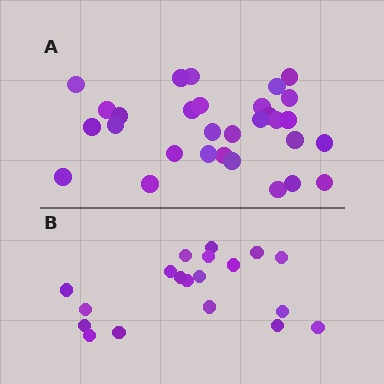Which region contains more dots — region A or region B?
Region A (the top region) has more dots.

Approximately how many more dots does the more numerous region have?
Region A has roughly 12 or so more dots than region B.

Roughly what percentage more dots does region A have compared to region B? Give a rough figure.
About 60% more.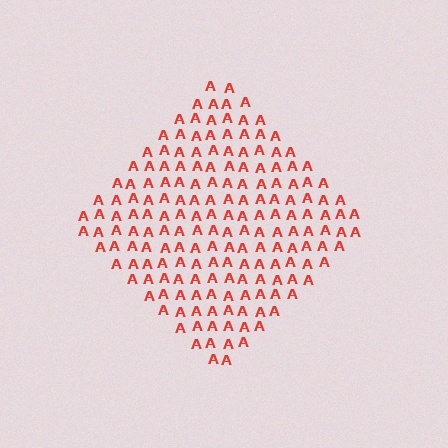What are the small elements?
The small elements are letter A's.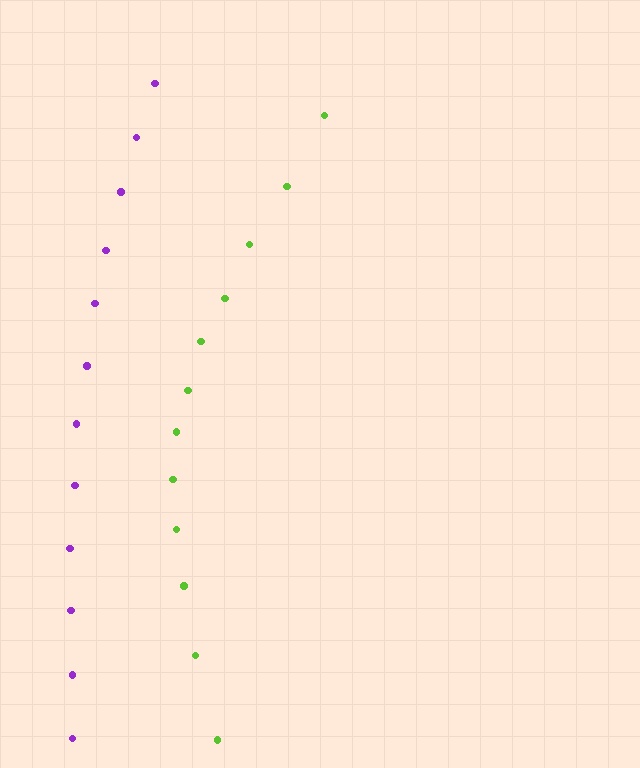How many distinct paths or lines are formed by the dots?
There are 2 distinct paths.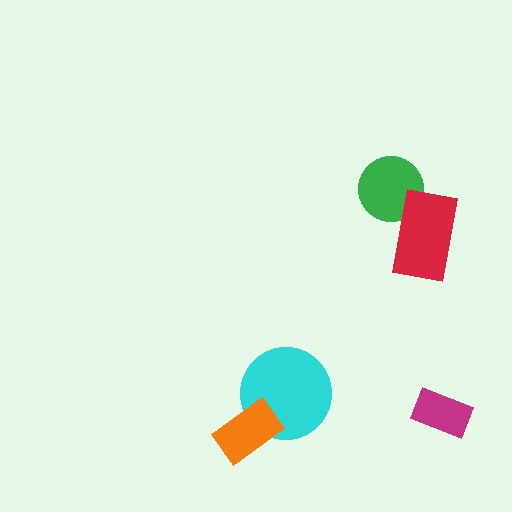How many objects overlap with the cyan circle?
1 object overlaps with the cyan circle.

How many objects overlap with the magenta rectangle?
0 objects overlap with the magenta rectangle.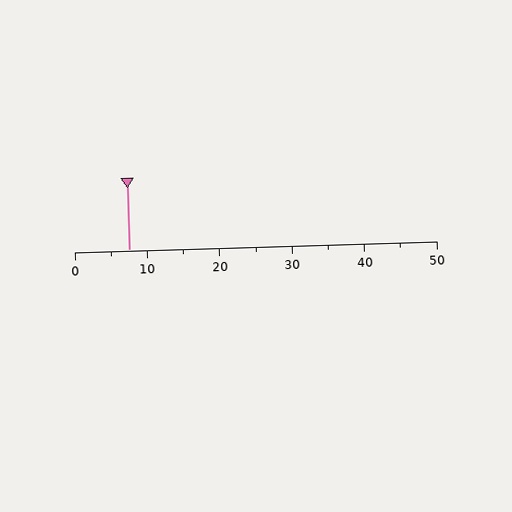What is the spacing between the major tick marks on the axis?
The major ticks are spaced 10 apart.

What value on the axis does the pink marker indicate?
The marker indicates approximately 7.5.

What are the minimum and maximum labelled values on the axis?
The axis runs from 0 to 50.